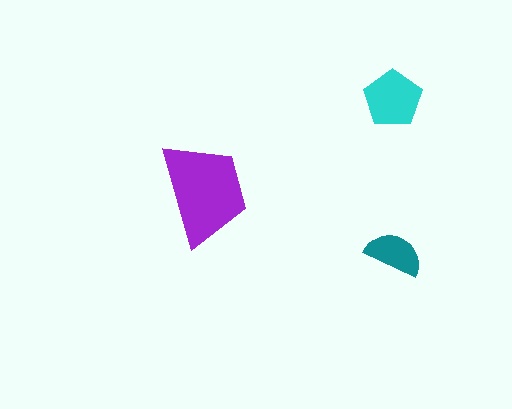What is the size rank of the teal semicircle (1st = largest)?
3rd.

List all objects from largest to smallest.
The purple trapezoid, the cyan pentagon, the teal semicircle.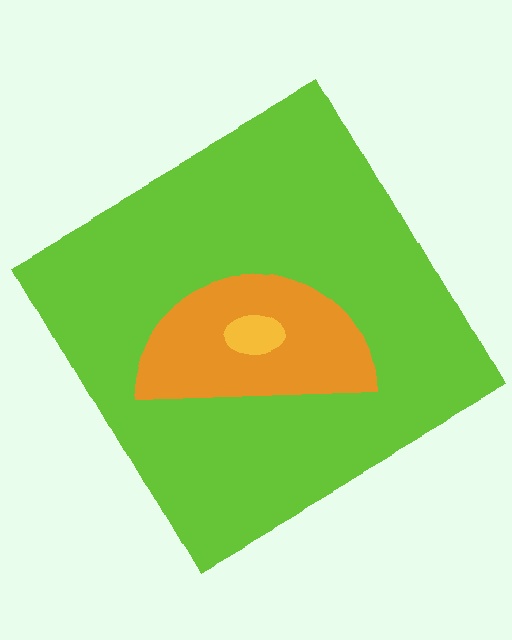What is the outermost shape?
The lime diamond.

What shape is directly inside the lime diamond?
The orange semicircle.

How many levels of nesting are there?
3.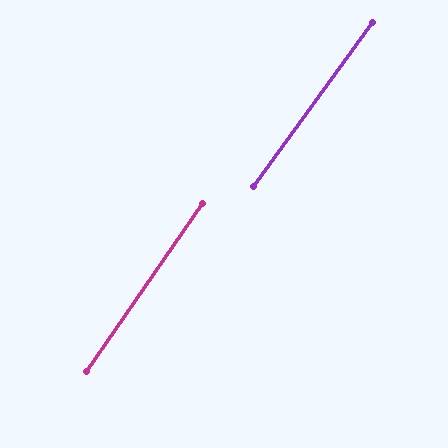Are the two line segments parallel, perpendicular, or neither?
Parallel — their directions differ by only 1.4°.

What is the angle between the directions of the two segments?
Approximately 1 degree.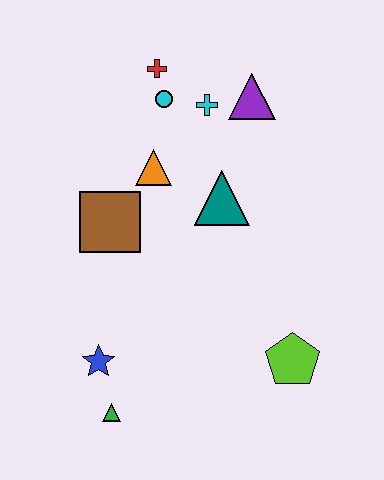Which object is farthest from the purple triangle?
The green triangle is farthest from the purple triangle.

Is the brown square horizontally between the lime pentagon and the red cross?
No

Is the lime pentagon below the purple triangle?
Yes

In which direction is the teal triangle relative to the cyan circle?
The teal triangle is below the cyan circle.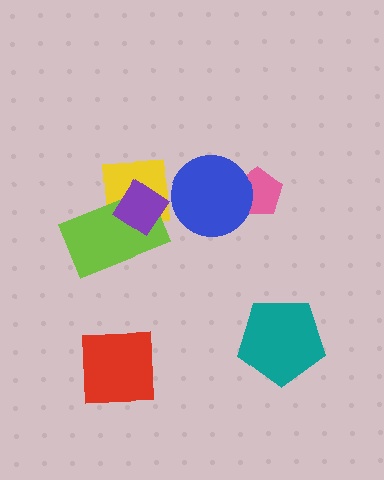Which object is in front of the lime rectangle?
The purple diamond is in front of the lime rectangle.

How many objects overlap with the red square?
0 objects overlap with the red square.